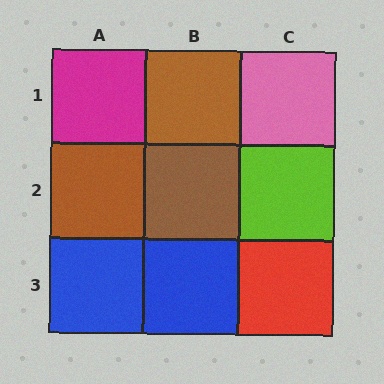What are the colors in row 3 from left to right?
Blue, blue, red.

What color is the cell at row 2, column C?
Lime.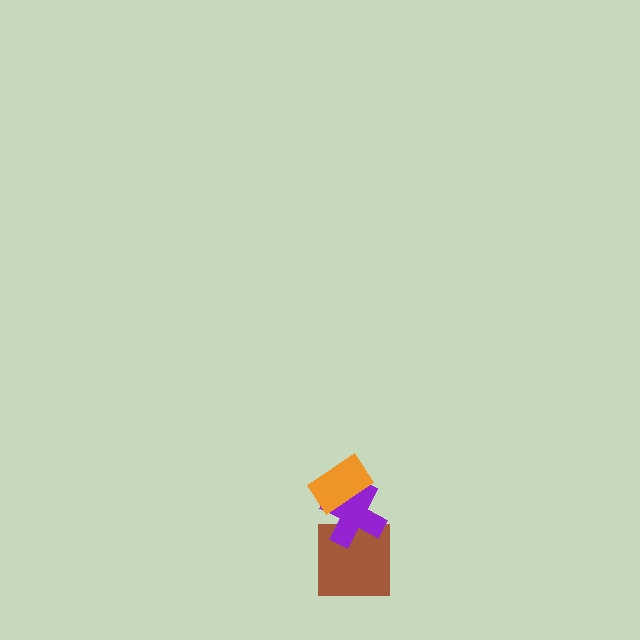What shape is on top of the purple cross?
The orange rectangle is on top of the purple cross.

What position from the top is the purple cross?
The purple cross is 2nd from the top.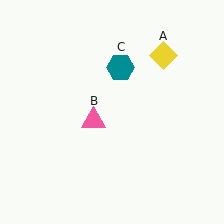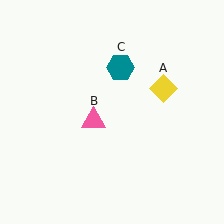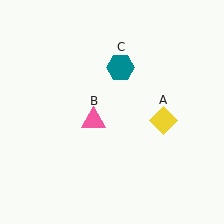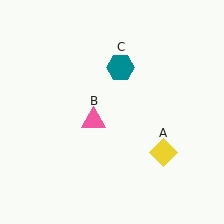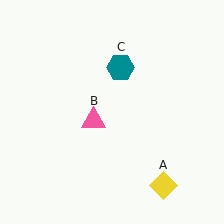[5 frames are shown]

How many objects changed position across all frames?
1 object changed position: yellow diamond (object A).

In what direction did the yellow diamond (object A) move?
The yellow diamond (object A) moved down.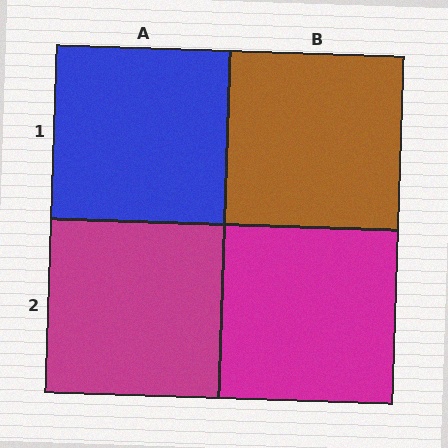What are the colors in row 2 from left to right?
Magenta, magenta.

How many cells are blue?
1 cell is blue.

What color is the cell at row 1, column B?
Brown.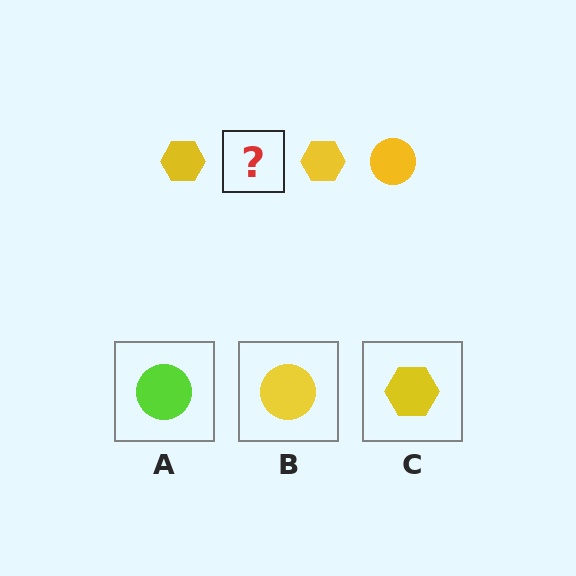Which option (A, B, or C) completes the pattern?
B.